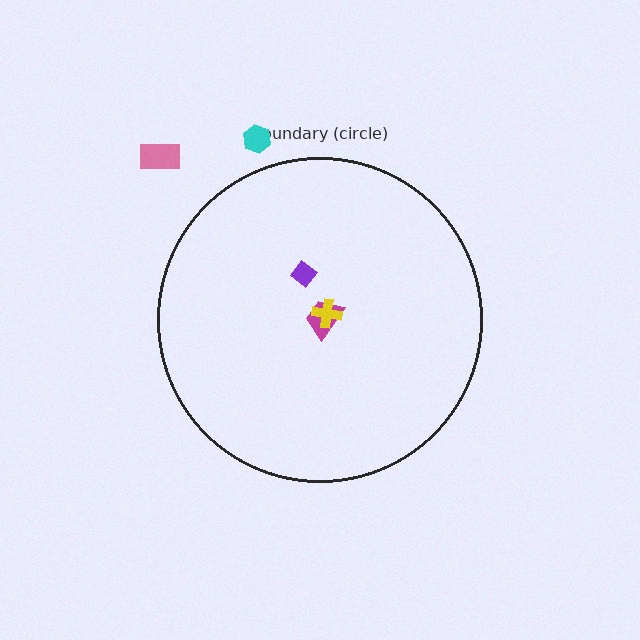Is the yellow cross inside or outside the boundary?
Inside.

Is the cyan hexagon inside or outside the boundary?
Outside.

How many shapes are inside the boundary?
3 inside, 2 outside.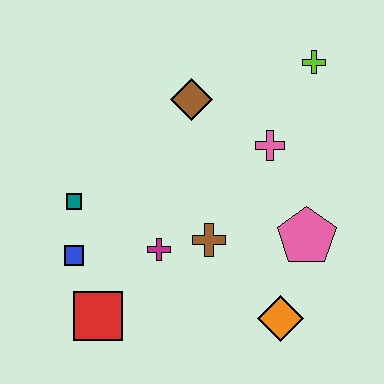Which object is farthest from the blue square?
The lime cross is farthest from the blue square.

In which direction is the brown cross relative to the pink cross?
The brown cross is below the pink cross.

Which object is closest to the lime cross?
The pink cross is closest to the lime cross.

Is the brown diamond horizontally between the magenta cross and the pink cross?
Yes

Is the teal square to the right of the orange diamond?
No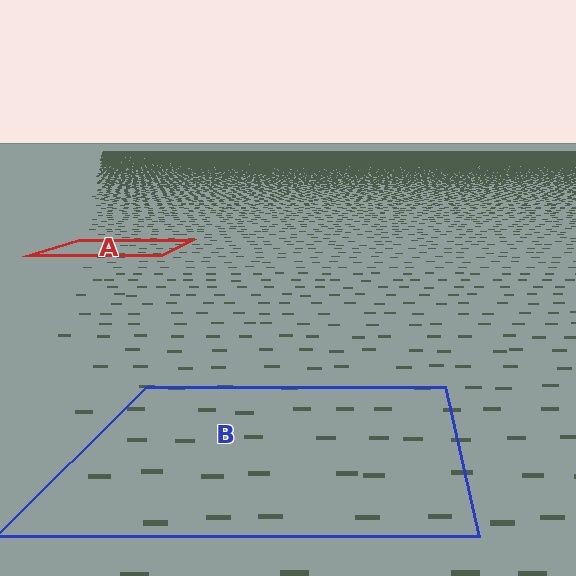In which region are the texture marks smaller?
The texture marks are smaller in region A, because it is farther away.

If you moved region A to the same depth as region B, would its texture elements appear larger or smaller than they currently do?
They would appear larger. At a closer depth, the same texture elements are projected at a bigger on-screen size.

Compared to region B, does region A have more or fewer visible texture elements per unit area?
Region A has more texture elements per unit area — they are packed more densely because it is farther away.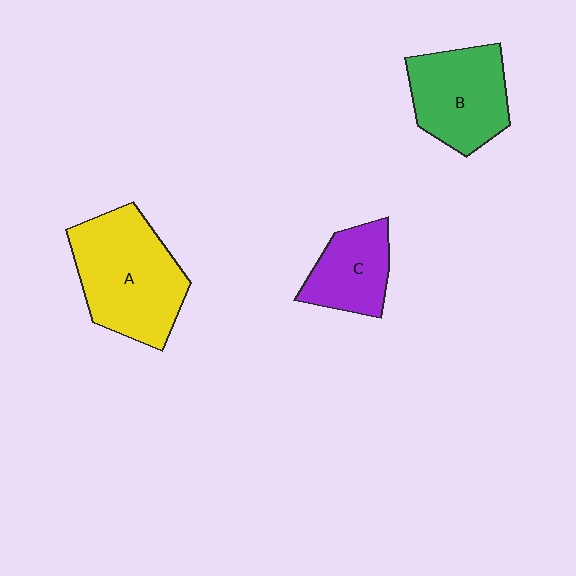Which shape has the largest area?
Shape A (yellow).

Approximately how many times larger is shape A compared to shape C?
Approximately 1.8 times.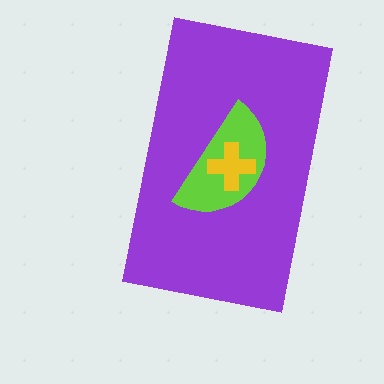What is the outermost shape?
The purple rectangle.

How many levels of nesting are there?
3.